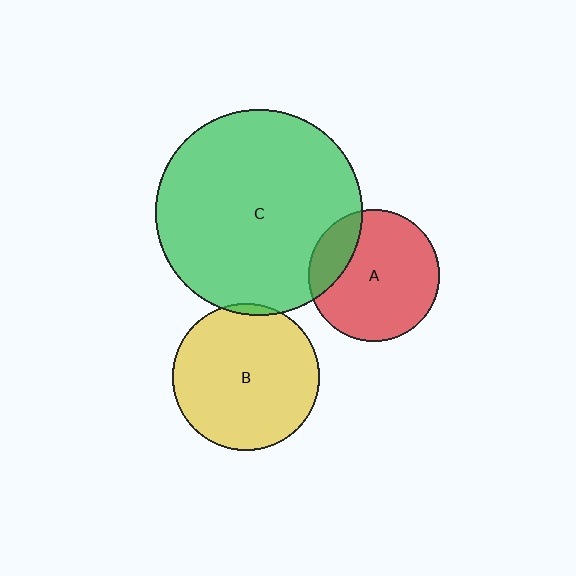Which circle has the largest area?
Circle C (green).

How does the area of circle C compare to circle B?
Approximately 2.0 times.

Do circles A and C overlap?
Yes.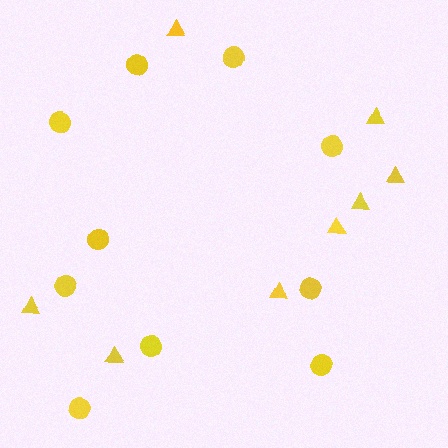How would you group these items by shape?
There are 2 groups: one group of triangles (8) and one group of circles (10).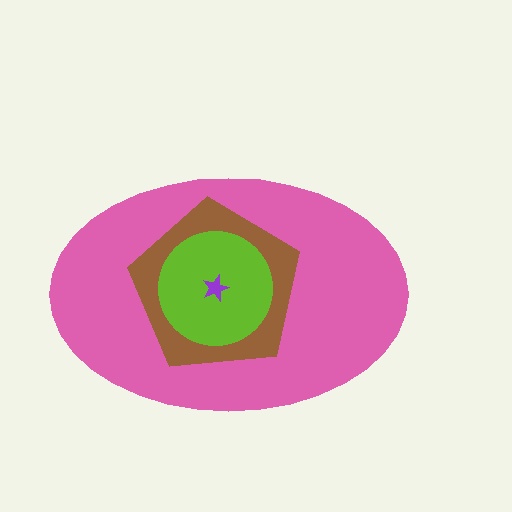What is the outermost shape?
The pink ellipse.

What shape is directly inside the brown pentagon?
The lime circle.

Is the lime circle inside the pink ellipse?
Yes.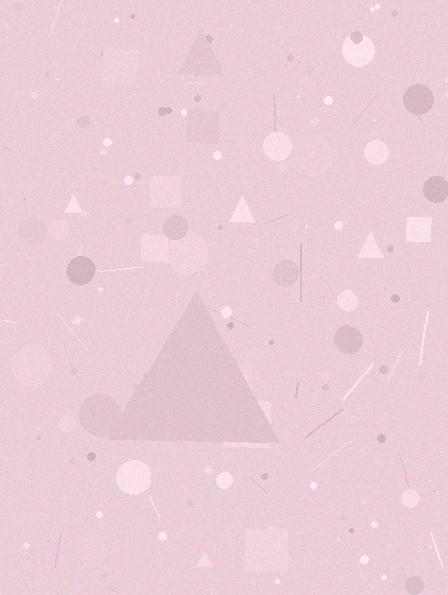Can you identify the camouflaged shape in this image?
The camouflaged shape is a triangle.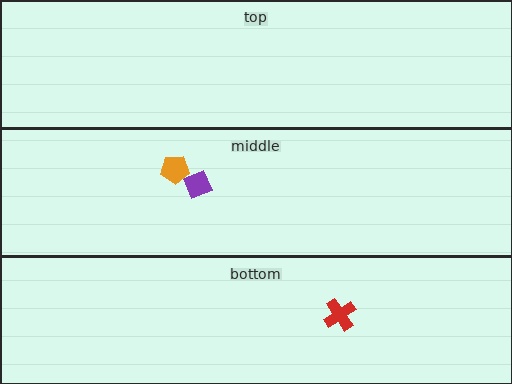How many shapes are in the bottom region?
1.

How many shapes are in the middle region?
2.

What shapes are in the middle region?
The purple diamond, the orange pentagon.